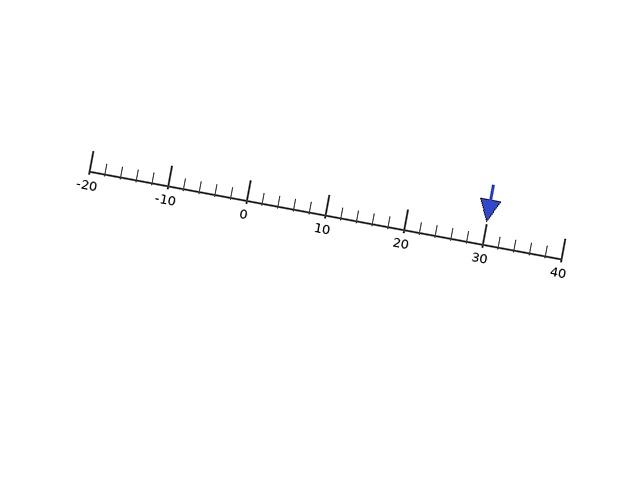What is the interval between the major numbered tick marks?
The major tick marks are spaced 10 units apart.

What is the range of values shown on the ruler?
The ruler shows values from -20 to 40.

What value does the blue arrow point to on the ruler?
The blue arrow points to approximately 30.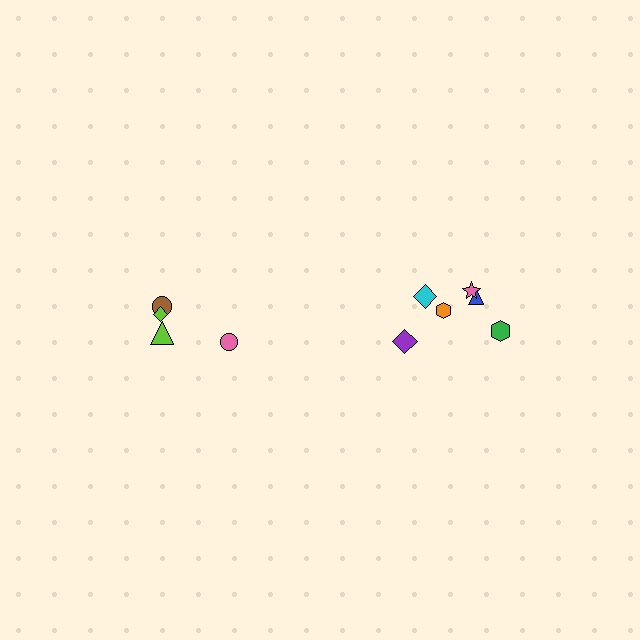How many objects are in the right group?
There are 6 objects.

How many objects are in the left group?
There are 4 objects.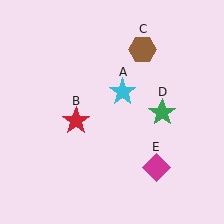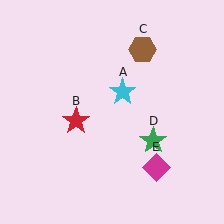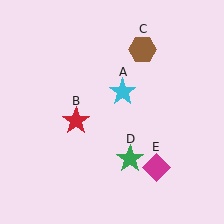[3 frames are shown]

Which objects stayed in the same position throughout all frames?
Cyan star (object A) and red star (object B) and brown hexagon (object C) and magenta diamond (object E) remained stationary.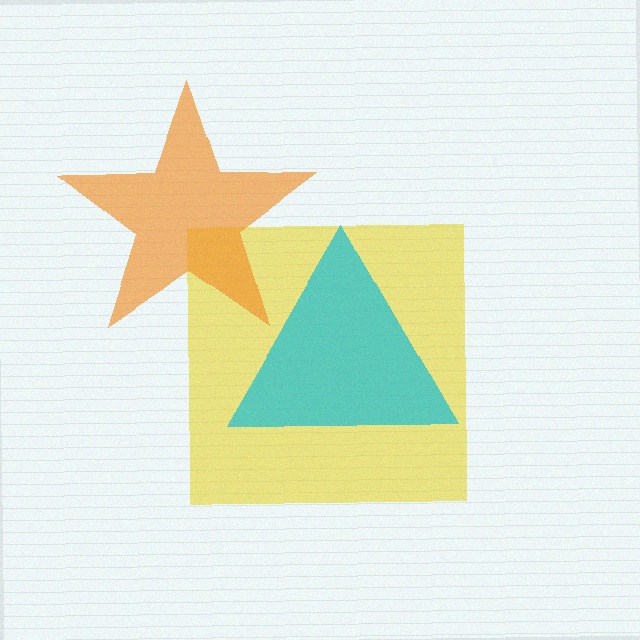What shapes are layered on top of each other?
The layered shapes are: a yellow square, a cyan triangle, an orange star.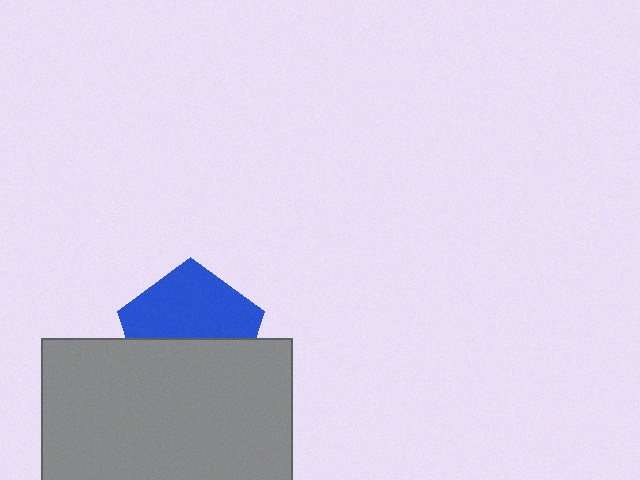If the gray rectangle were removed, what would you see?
You would see the complete blue pentagon.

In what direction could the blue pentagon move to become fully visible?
The blue pentagon could move up. That would shift it out from behind the gray rectangle entirely.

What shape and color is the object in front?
The object in front is a gray rectangle.